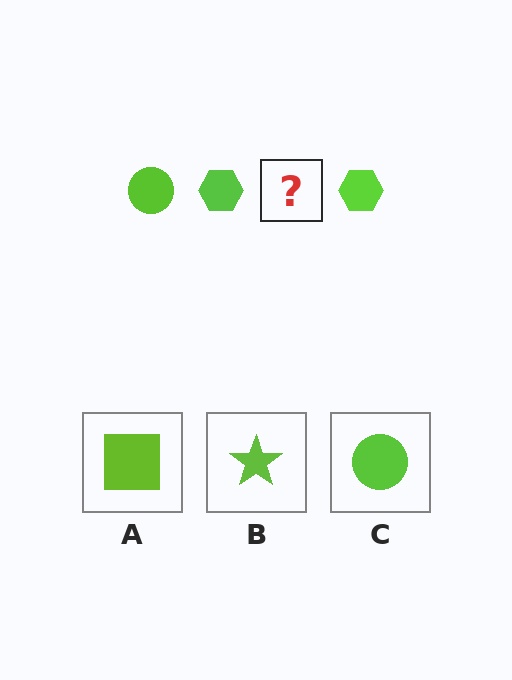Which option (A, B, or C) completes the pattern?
C.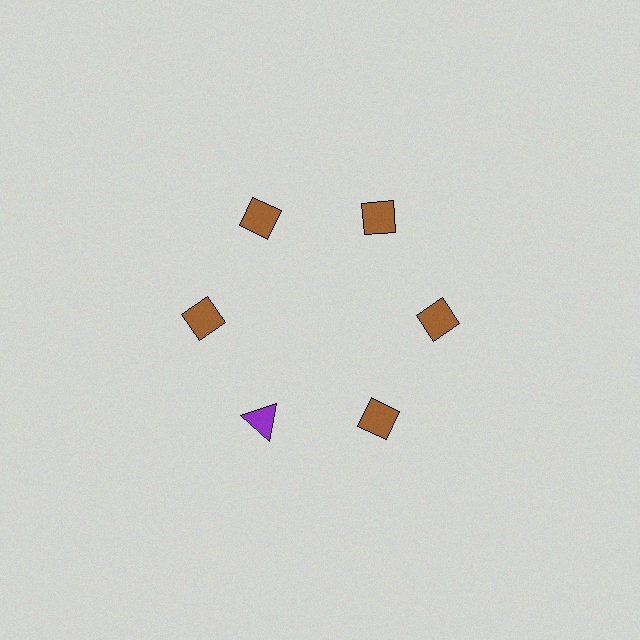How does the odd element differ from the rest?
It differs in both color (purple instead of brown) and shape (triangle instead of diamond).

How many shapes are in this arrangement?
There are 6 shapes arranged in a ring pattern.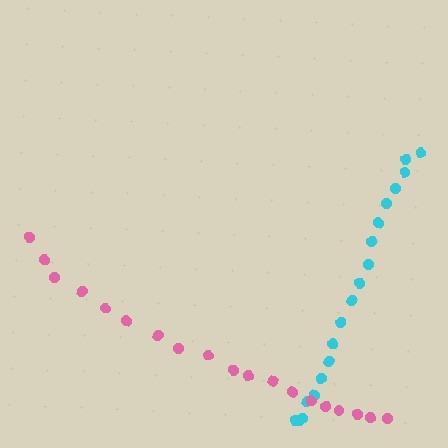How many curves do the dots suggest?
There are 2 distinct paths.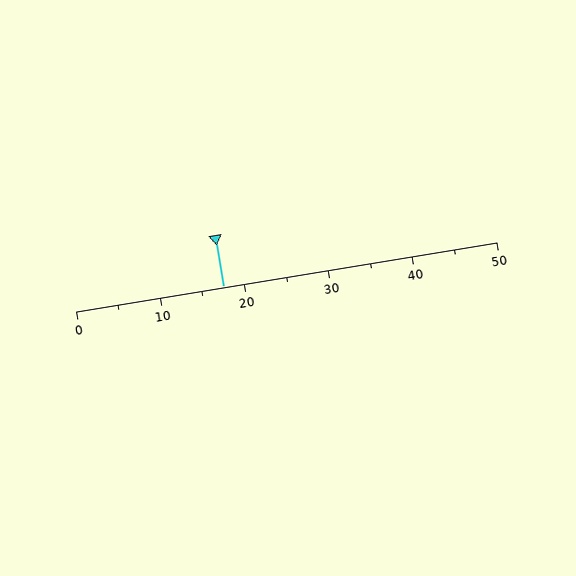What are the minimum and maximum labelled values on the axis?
The axis runs from 0 to 50.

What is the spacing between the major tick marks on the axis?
The major ticks are spaced 10 apart.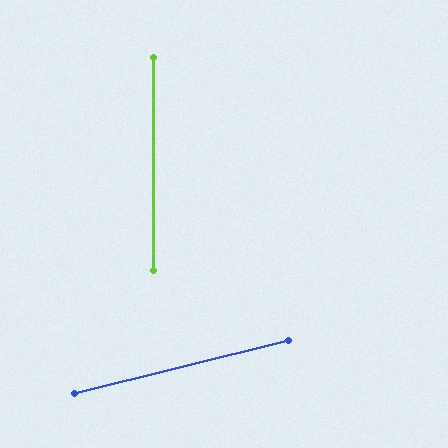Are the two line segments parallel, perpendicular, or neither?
Neither parallel nor perpendicular — they differ by about 76°.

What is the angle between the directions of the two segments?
Approximately 76 degrees.